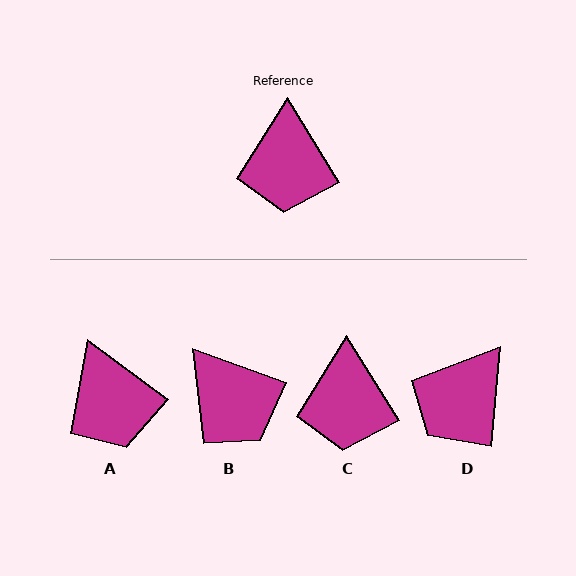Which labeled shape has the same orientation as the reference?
C.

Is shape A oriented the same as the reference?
No, it is off by about 22 degrees.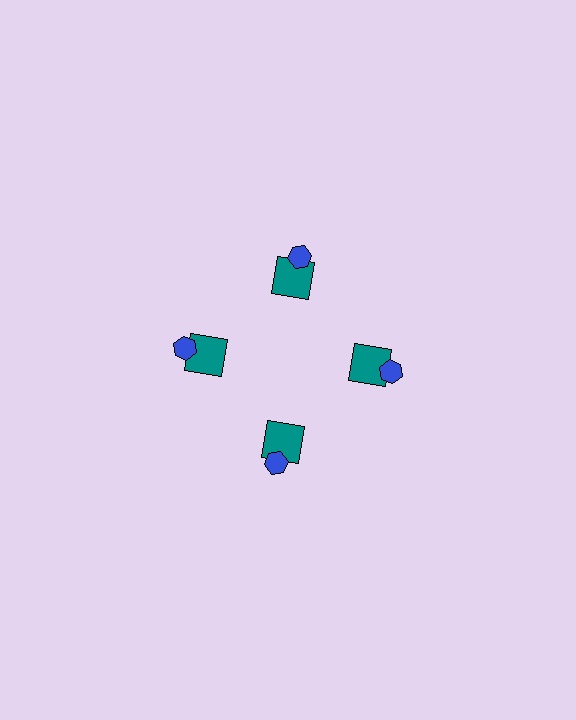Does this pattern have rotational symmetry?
Yes, this pattern has 4-fold rotational symmetry. It looks the same after rotating 90 degrees around the center.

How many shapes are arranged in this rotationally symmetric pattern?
There are 8 shapes, arranged in 4 groups of 2.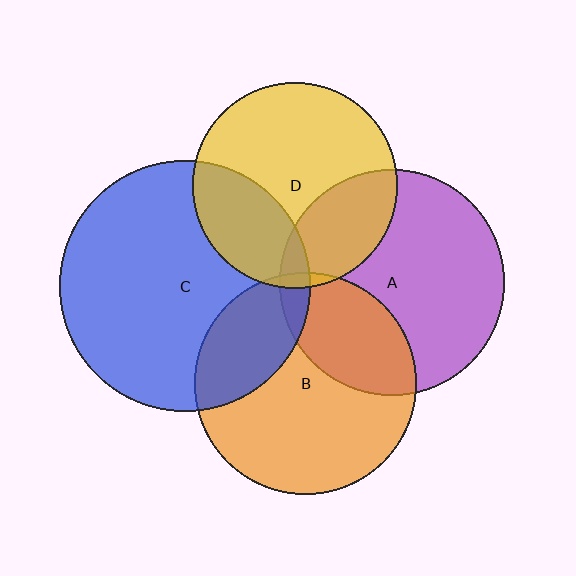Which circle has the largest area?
Circle C (blue).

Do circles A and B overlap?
Yes.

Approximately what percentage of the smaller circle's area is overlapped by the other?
Approximately 30%.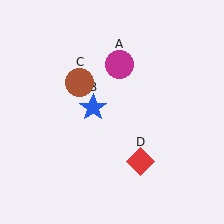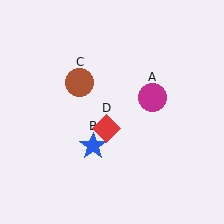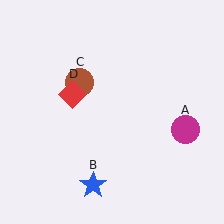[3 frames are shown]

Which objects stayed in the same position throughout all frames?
Brown circle (object C) remained stationary.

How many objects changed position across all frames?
3 objects changed position: magenta circle (object A), blue star (object B), red diamond (object D).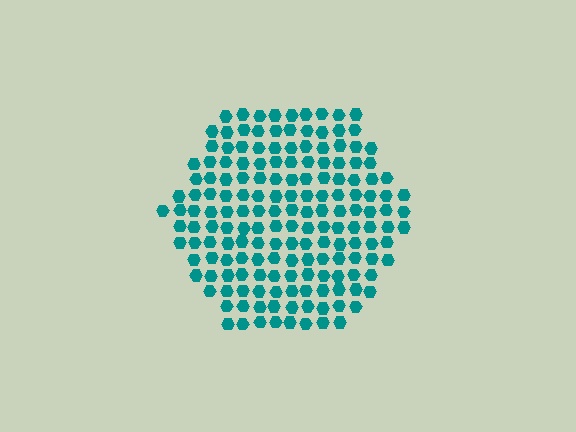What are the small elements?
The small elements are hexagons.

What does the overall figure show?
The overall figure shows a hexagon.